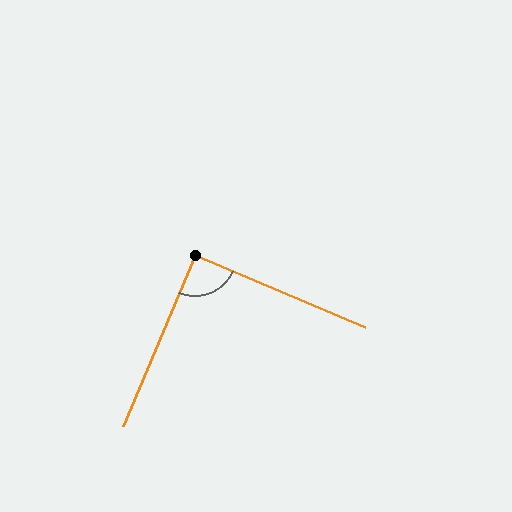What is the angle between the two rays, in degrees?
Approximately 90 degrees.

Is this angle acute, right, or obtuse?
It is approximately a right angle.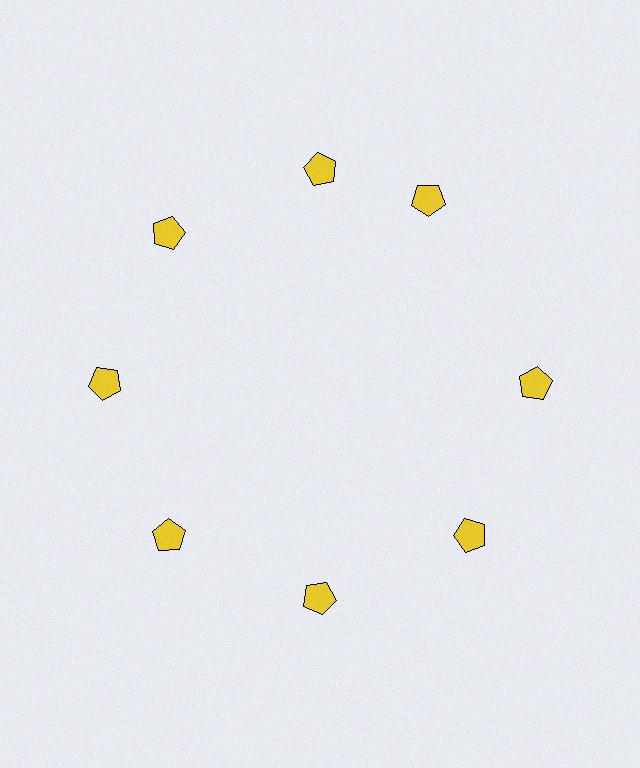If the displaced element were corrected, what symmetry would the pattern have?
It would have 8-fold rotational symmetry — the pattern would map onto itself every 45 degrees.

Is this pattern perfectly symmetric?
No. The 8 yellow pentagons are arranged in a ring, but one element near the 2 o'clock position is rotated out of alignment along the ring, breaking the 8-fold rotational symmetry.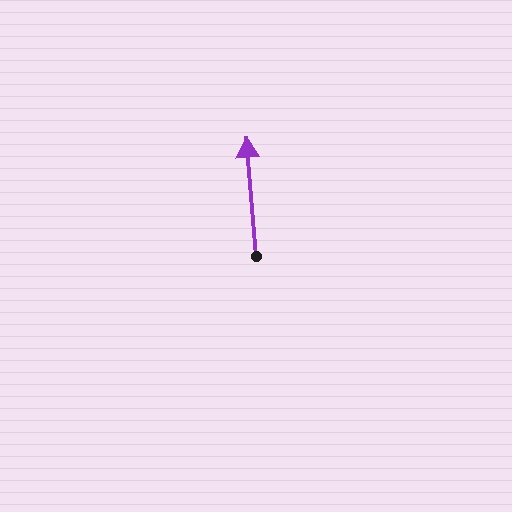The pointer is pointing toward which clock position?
Roughly 12 o'clock.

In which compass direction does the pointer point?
North.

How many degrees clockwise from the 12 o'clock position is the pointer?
Approximately 355 degrees.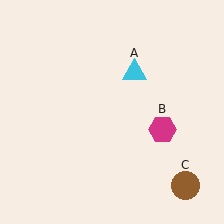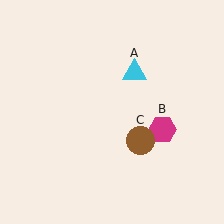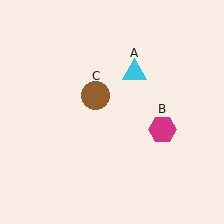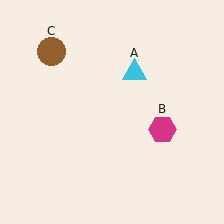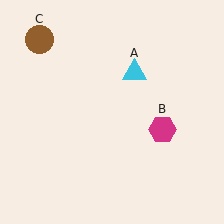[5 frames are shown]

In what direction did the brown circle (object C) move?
The brown circle (object C) moved up and to the left.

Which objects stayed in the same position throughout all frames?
Cyan triangle (object A) and magenta hexagon (object B) remained stationary.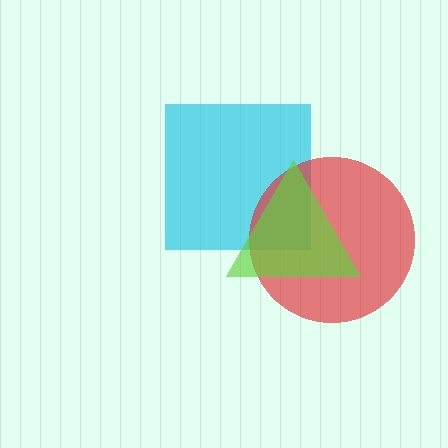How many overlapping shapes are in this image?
There are 3 overlapping shapes in the image.